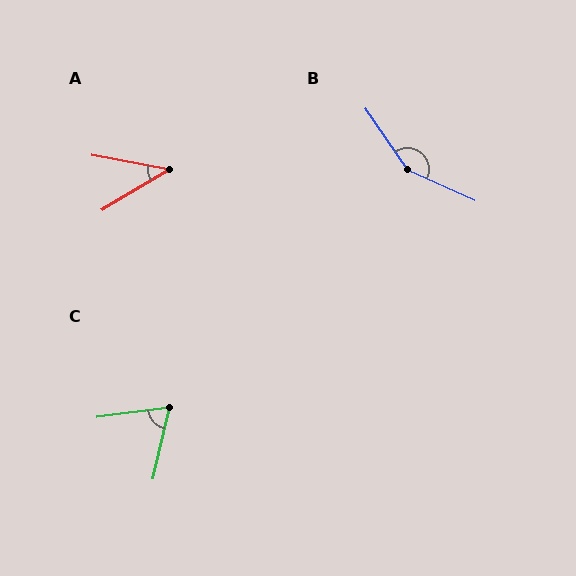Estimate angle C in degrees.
Approximately 70 degrees.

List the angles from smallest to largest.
A (42°), C (70°), B (149°).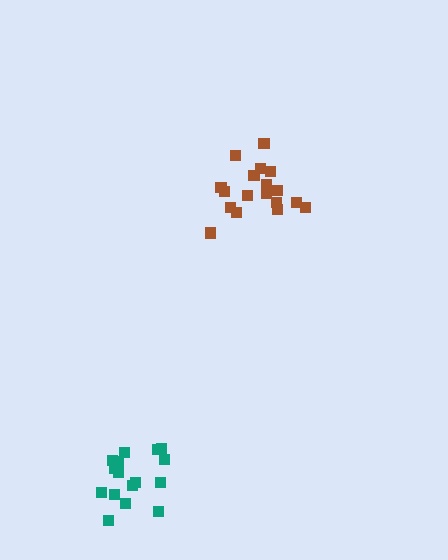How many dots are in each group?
Group 1: 18 dots, Group 2: 16 dots (34 total).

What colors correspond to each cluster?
The clusters are colored: brown, teal.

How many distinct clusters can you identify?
There are 2 distinct clusters.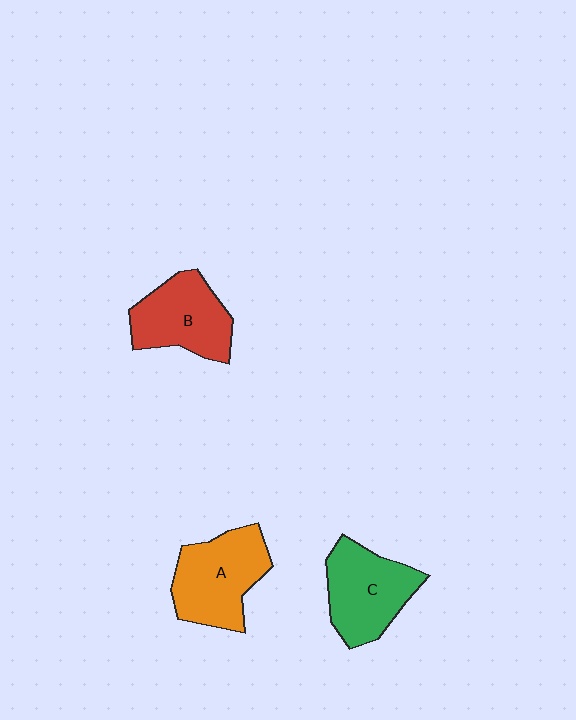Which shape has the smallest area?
Shape B (red).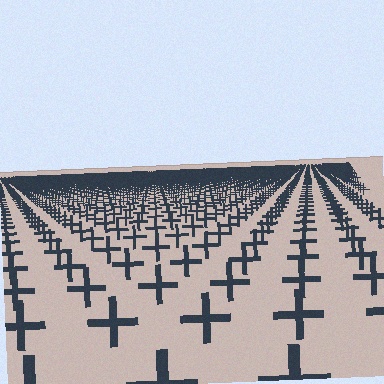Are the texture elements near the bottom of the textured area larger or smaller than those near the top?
Larger. Near the bottom, elements are closer to the viewer and appear at a bigger on-screen size.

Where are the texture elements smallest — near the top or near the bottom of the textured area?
Near the top.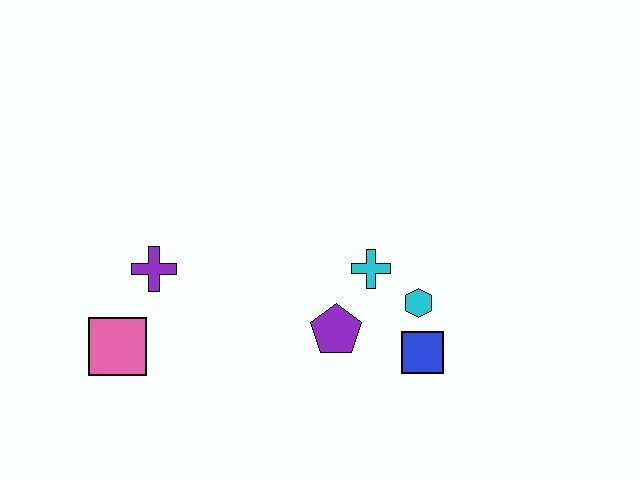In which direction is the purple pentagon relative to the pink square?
The purple pentagon is to the right of the pink square.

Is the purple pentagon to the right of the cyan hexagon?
No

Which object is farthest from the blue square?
The pink square is farthest from the blue square.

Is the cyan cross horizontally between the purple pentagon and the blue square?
Yes